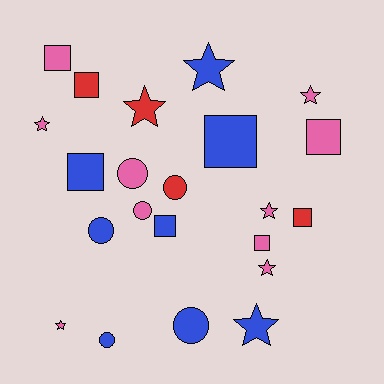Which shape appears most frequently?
Star, with 8 objects.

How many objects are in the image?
There are 22 objects.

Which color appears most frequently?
Pink, with 10 objects.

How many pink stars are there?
There are 5 pink stars.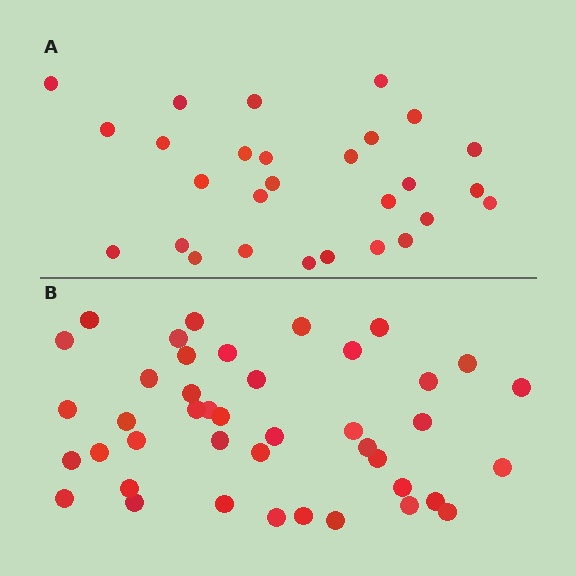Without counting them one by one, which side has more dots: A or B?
Region B (the bottom region) has more dots.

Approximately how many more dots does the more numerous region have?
Region B has approximately 15 more dots than region A.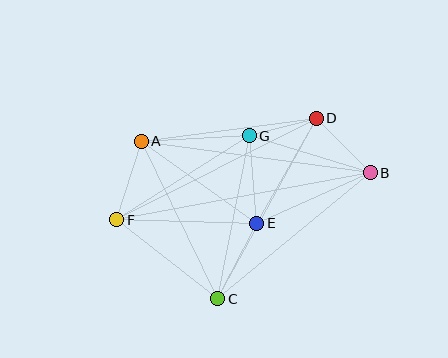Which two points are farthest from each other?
Points B and F are farthest from each other.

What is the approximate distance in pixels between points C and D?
The distance between C and D is approximately 205 pixels.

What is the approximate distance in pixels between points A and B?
The distance between A and B is approximately 231 pixels.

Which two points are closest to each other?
Points D and G are closest to each other.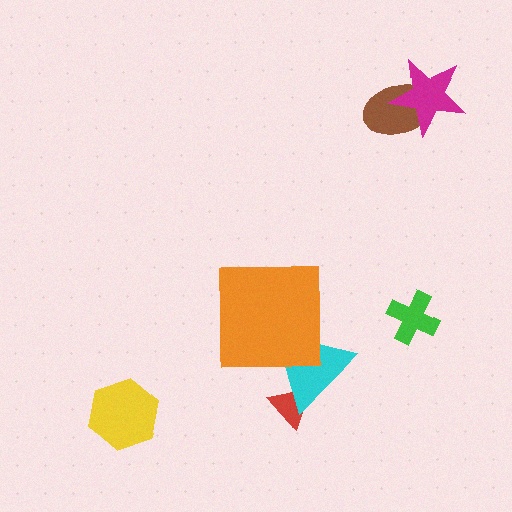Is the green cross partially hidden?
No, no other shape covers it.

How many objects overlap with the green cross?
0 objects overlap with the green cross.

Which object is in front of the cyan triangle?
The orange square is in front of the cyan triangle.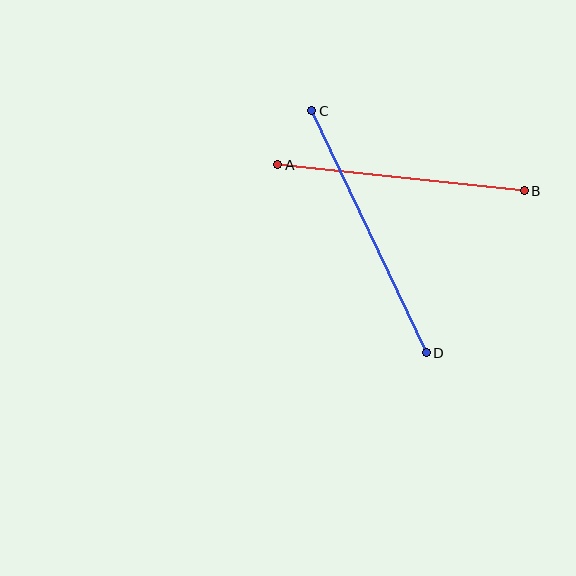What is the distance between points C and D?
The distance is approximately 268 pixels.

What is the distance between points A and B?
The distance is approximately 248 pixels.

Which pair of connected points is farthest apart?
Points C and D are farthest apart.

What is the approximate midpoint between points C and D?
The midpoint is at approximately (369, 232) pixels.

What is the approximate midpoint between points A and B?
The midpoint is at approximately (401, 178) pixels.